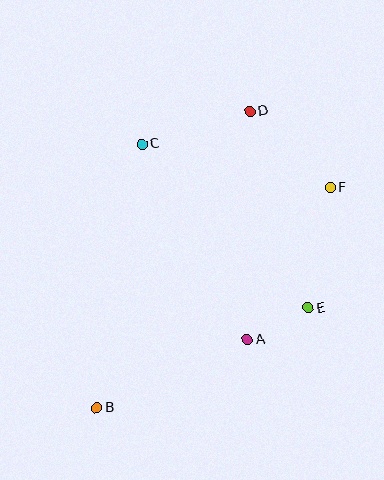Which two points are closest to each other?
Points A and E are closest to each other.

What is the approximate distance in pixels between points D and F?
The distance between D and F is approximately 111 pixels.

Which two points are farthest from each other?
Points B and D are farthest from each other.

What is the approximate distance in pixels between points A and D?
The distance between A and D is approximately 228 pixels.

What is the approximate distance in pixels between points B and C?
The distance between B and C is approximately 267 pixels.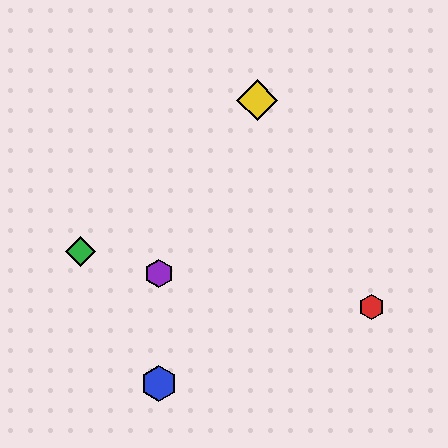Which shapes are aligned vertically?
The blue hexagon, the purple hexagon are aligned vertically.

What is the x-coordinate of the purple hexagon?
The purple hexagon is at x≈159.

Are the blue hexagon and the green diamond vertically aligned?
No, the blue hexagon is at x≈159 and the green diamond is at x≈80.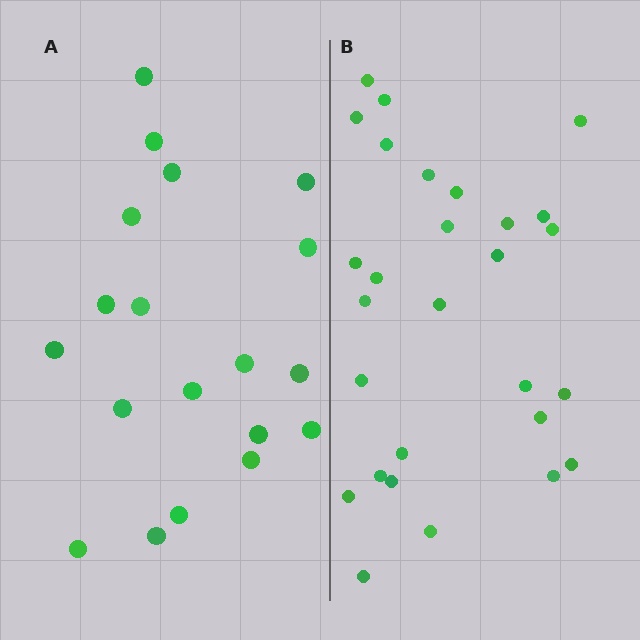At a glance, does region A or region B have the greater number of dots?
Region B (the right region) has more dots.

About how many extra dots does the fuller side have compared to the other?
Region B has roughly 8 or so more dots than region A.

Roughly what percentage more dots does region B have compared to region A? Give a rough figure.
About 45% more.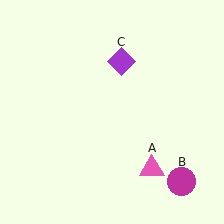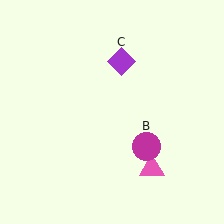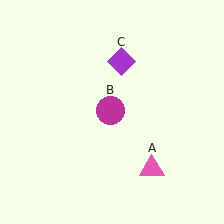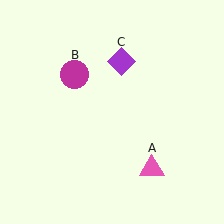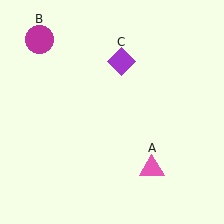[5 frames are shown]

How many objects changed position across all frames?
1 object changed position: magenta circle (object B).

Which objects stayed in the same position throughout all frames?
Pink triangle (object A) and purple diamond (object C) remained stationary.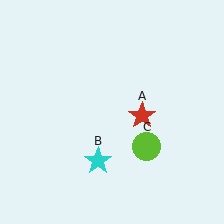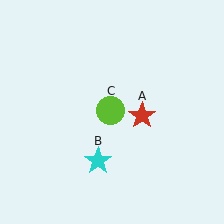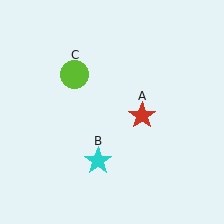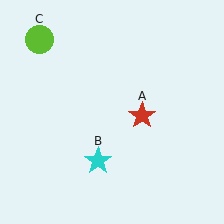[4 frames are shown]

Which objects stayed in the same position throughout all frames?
Red star (object A) and cyan star (object B) remained stationary.